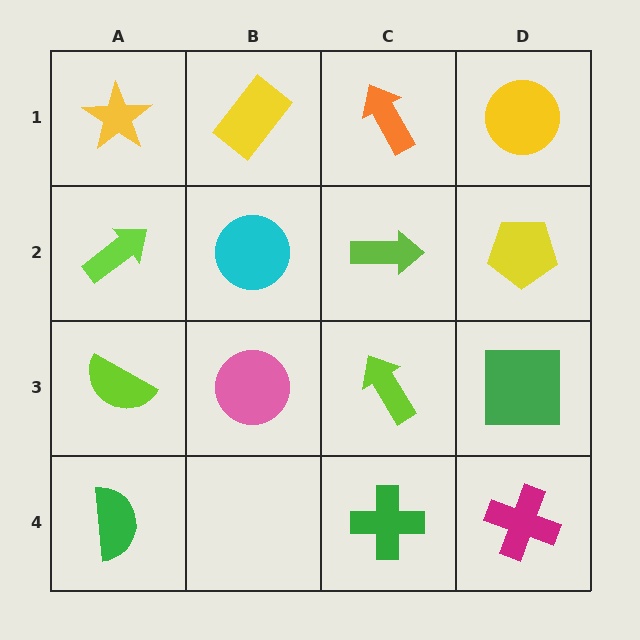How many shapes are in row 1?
4 shapes.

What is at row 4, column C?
A green cross.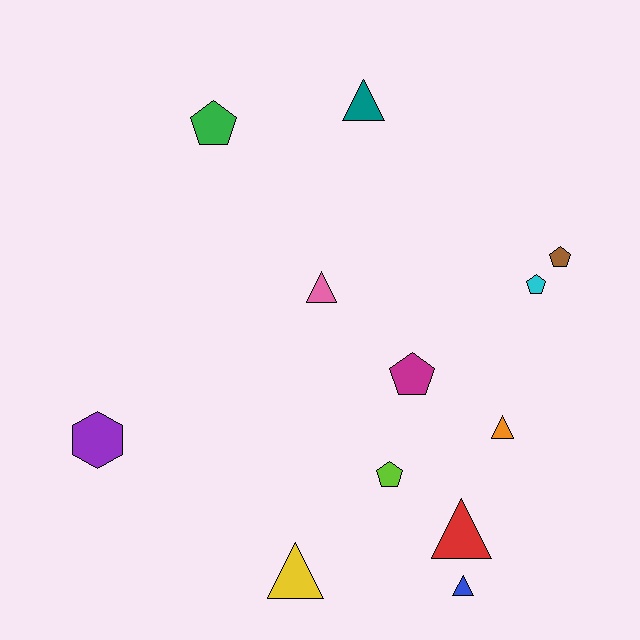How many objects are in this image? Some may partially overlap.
There are 12 objects.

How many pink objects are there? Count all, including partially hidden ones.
There is 1 pink object.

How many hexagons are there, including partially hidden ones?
There is 1 hexagon.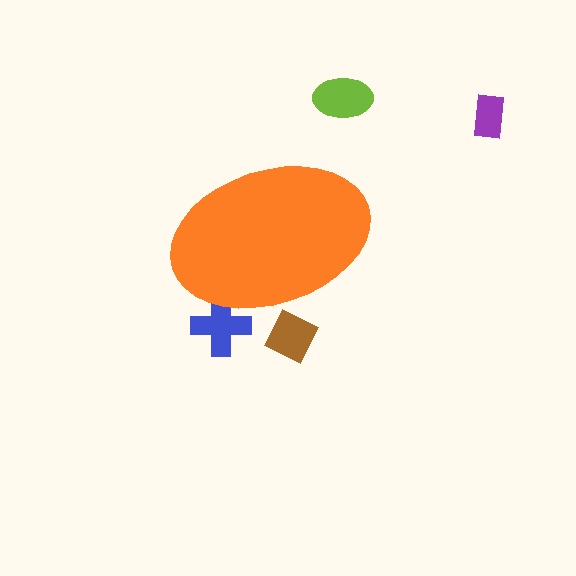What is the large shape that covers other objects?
An orange ellipse.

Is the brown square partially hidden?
Yes, the brown square is partially hidden behind the orange ellipse.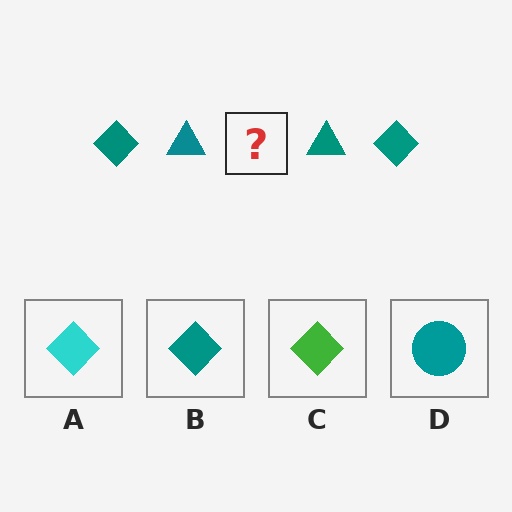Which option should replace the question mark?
Option B.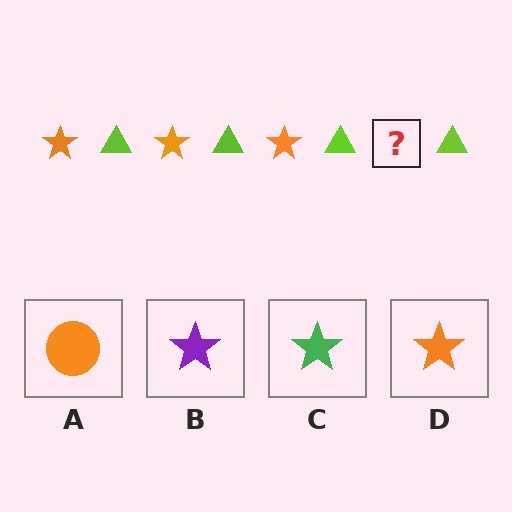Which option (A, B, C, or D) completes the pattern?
D.